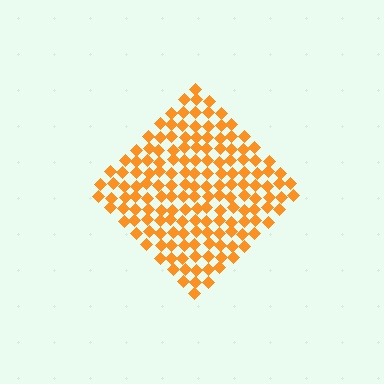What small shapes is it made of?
It is made of small diamonds.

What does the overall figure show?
The overall figure shows a diamond.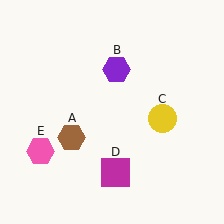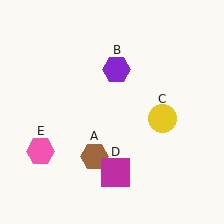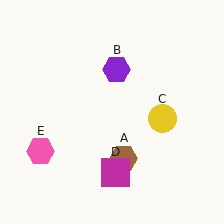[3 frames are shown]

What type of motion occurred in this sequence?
The brown hexagon (object A) rotated counterclockwise around the center of the scene.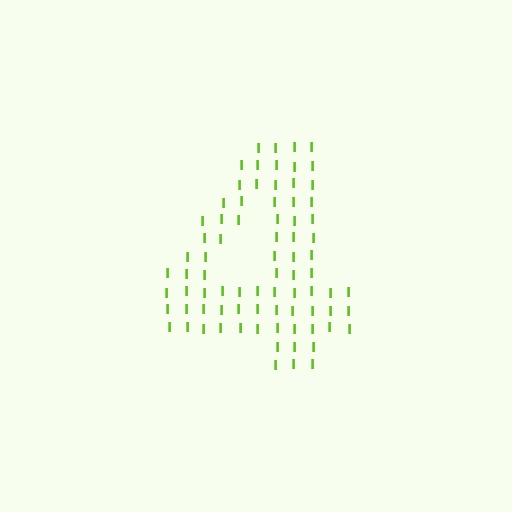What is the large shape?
The large shape is the digit 4.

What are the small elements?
The small elements are letter I's.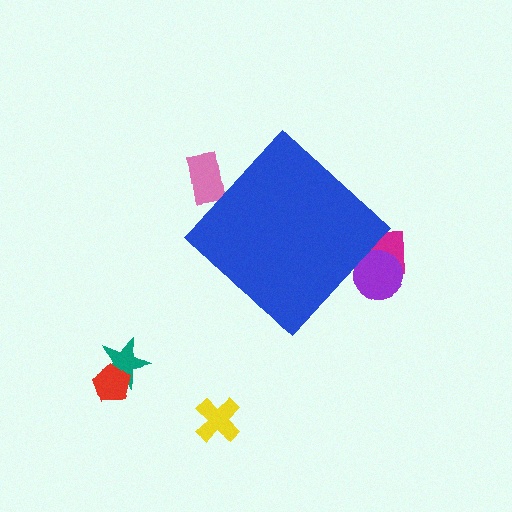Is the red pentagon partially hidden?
No, the red pentagon is fully visible.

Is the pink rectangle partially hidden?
Yes, the pink rectangle is partially hidden behind the blue diamond.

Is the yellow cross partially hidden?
No, the yellow cross is fully visible.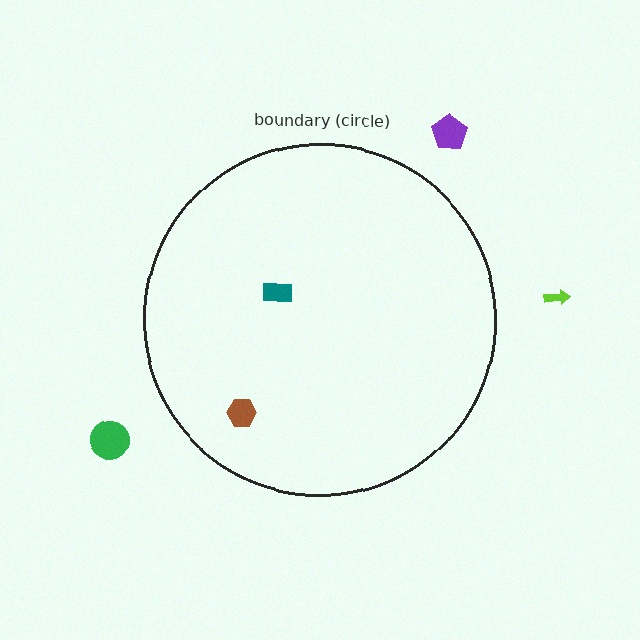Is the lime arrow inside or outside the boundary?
Outside.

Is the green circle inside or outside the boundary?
Outside.